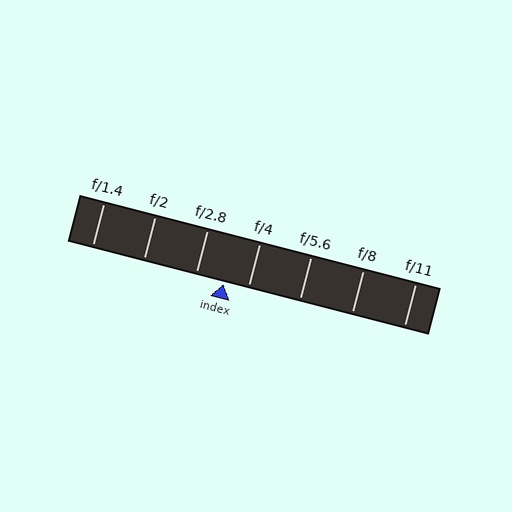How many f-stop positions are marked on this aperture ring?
There are 7 f-stop positions marked.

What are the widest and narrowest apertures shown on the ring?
The widest aperture shown is f/1.4 and the narrowest is f/11.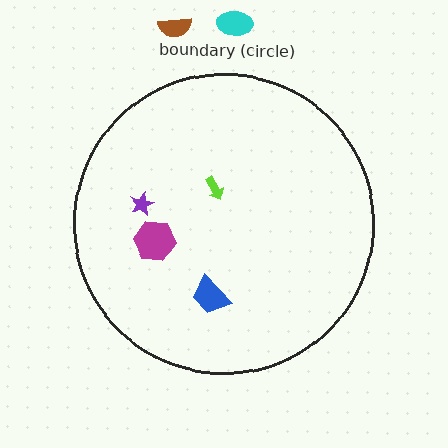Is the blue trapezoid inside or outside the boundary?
Inside.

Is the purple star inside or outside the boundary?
Inside.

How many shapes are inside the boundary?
4 inside, 2 outside.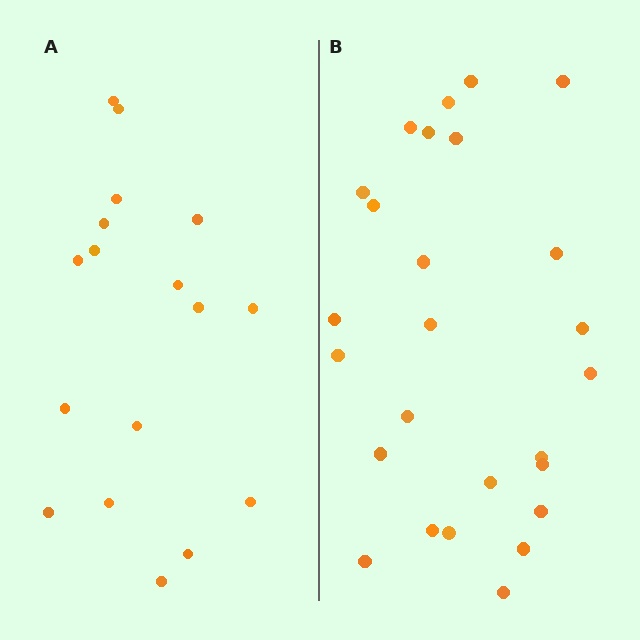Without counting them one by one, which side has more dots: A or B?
Region B (the right region) has more dots.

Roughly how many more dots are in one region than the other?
Region B has roughly 8 or so more dots than region A.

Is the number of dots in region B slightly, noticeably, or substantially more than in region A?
Region B has substantially more. The ratio is roughly 1.5 to 1.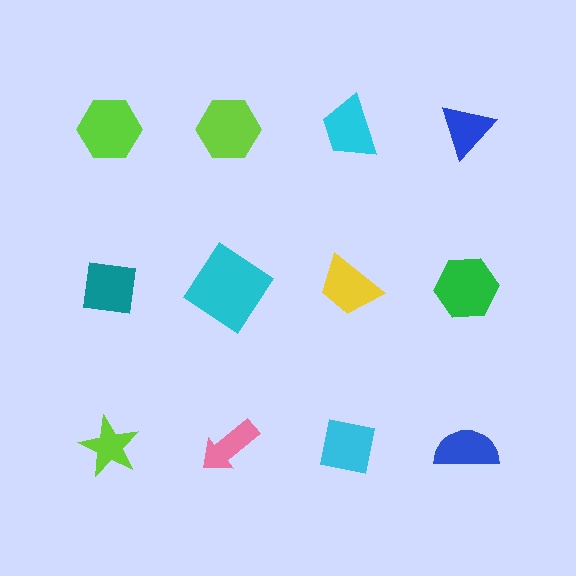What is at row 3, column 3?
A cyan square.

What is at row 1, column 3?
A cyan trapezoid.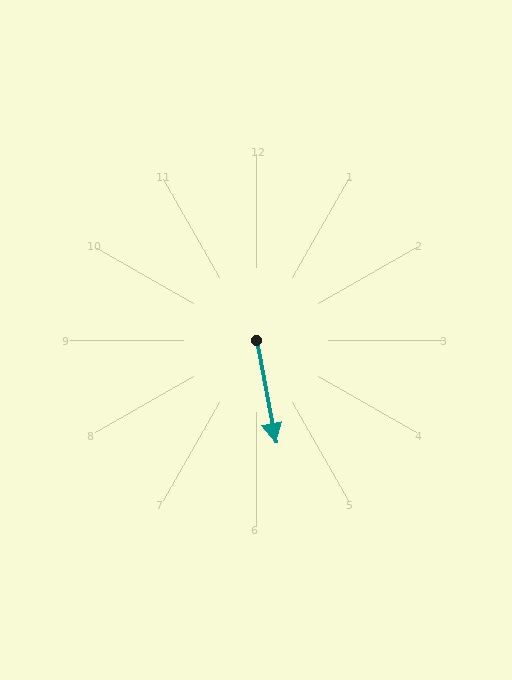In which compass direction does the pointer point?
South.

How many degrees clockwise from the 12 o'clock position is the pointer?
Approximately 169 degrees.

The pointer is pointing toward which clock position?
Roughly 6 o'clock.